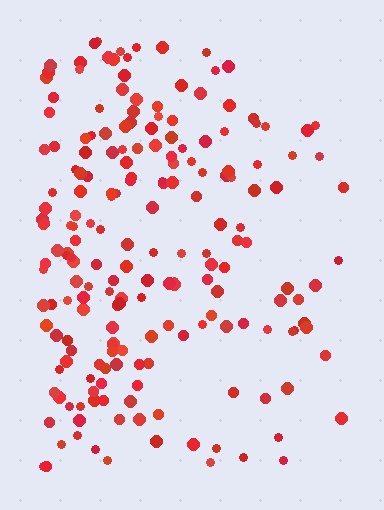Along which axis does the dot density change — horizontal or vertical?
Horizontal.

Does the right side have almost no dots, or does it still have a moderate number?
Still a moderate number, just noticeably fewer than the left.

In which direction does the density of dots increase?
From right to left, with the left side densest.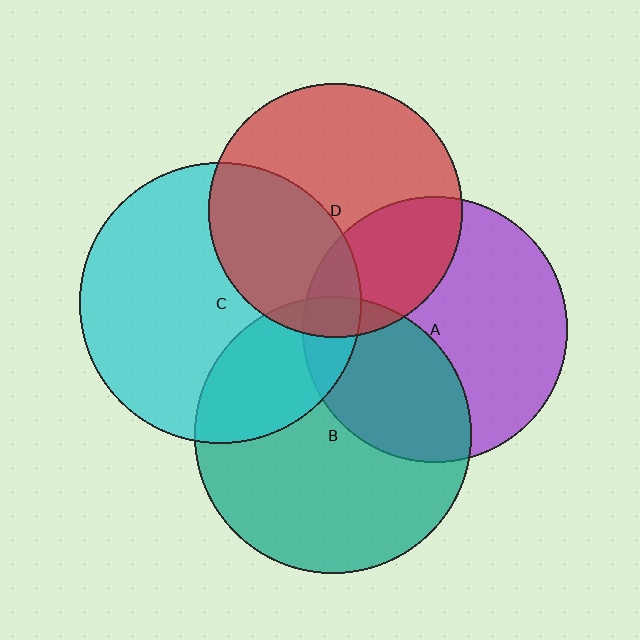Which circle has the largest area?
Circle C (cyan).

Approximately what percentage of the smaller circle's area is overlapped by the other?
Approximately 35%.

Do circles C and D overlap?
Yes.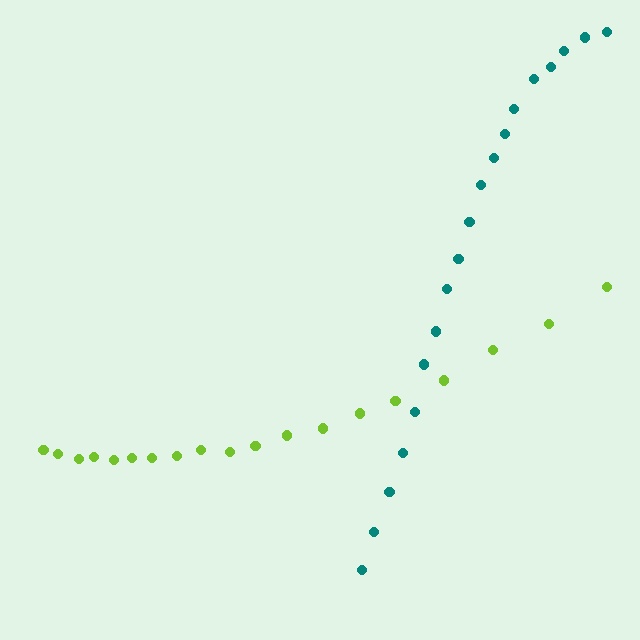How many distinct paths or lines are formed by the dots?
There are 2 distinct paths.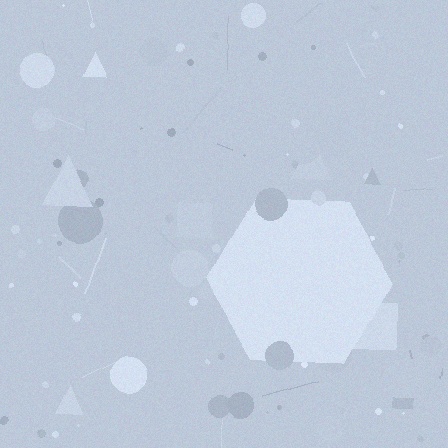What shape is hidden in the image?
A hexagon is hidden in the image.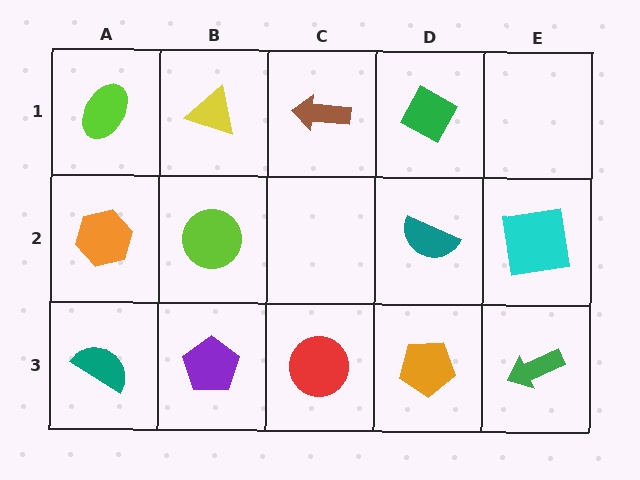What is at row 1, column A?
A lime ellipse.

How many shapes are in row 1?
4 shapes.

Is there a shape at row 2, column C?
No, that cell is empty.